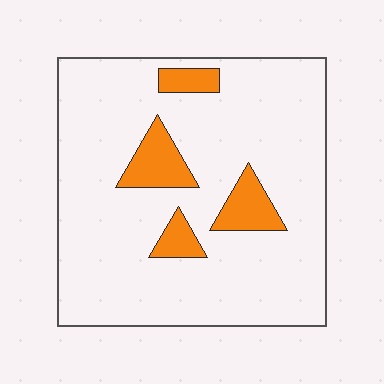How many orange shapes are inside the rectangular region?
4.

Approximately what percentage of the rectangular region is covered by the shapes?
Approximately 10%.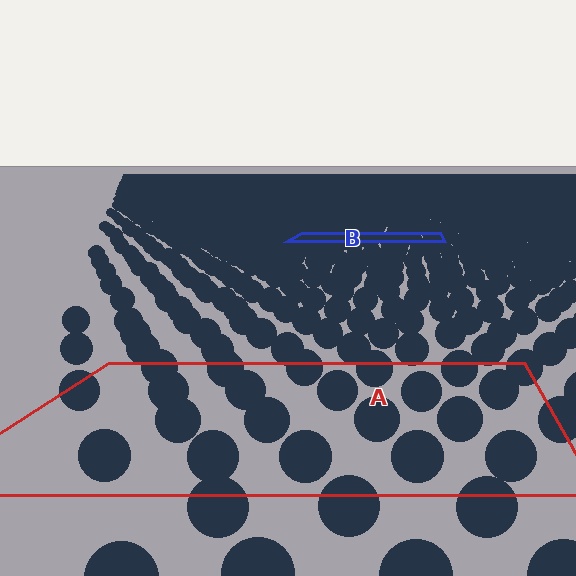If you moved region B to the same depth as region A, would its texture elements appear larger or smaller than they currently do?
They would appear larger. At a closer depth, the same texture elements are projected at a bigger on-screen size.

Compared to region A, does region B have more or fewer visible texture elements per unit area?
Region B has more texture elements per unit area — they are packed more densely because it is farther away.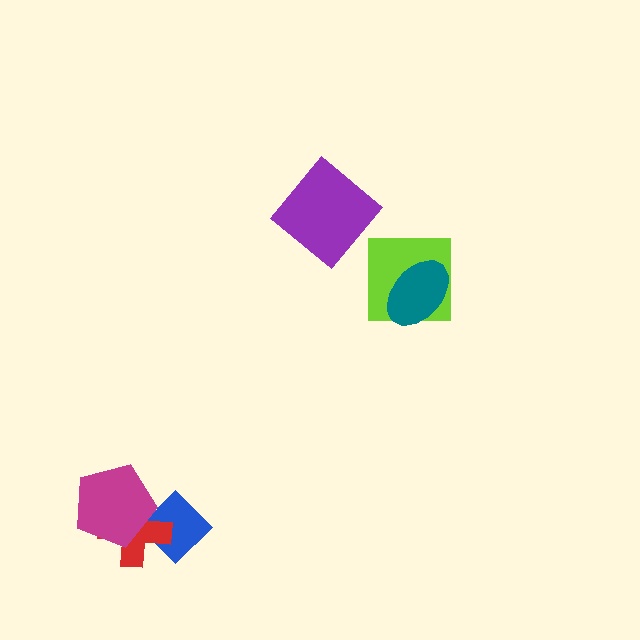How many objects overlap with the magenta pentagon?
2 objects overlap with the magenta pentagon.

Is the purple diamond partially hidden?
No, no other shape covers it.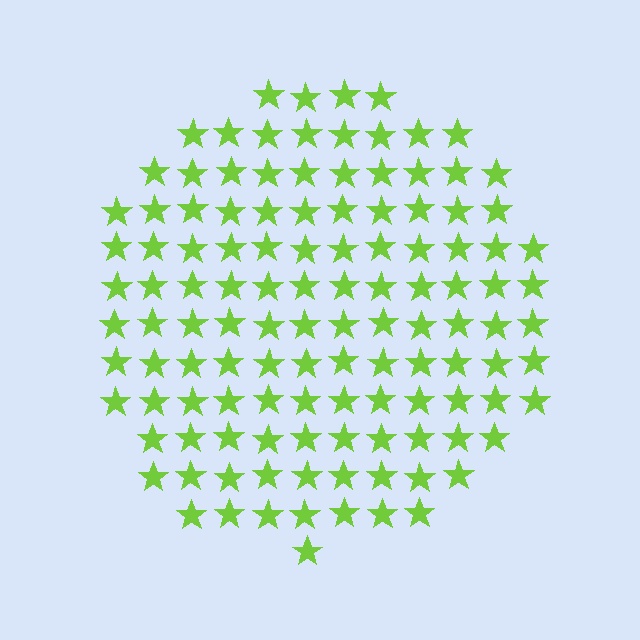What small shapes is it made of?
It is made of small stars.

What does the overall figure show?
The overall figure shows a circle.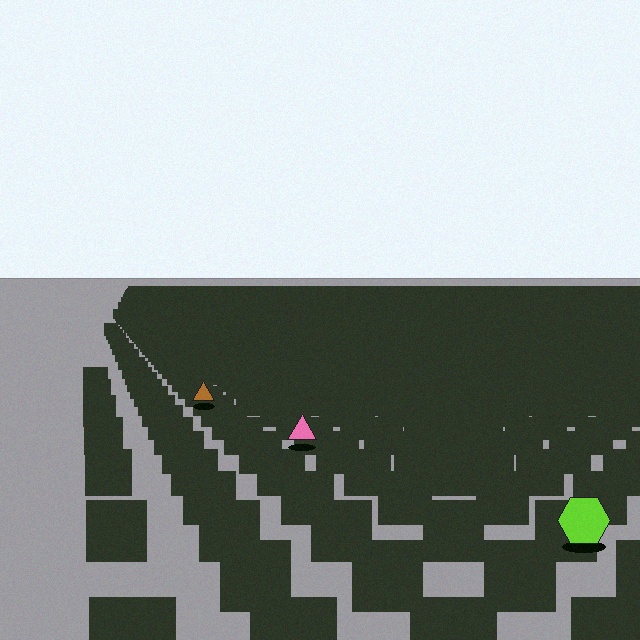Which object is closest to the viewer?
The lime hexagon is closest. The texture marks near it are larger and more spread out.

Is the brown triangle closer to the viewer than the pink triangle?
No. The pink triangle is closer — you can tell from the texture gradient: the ground texture is coarser near it.